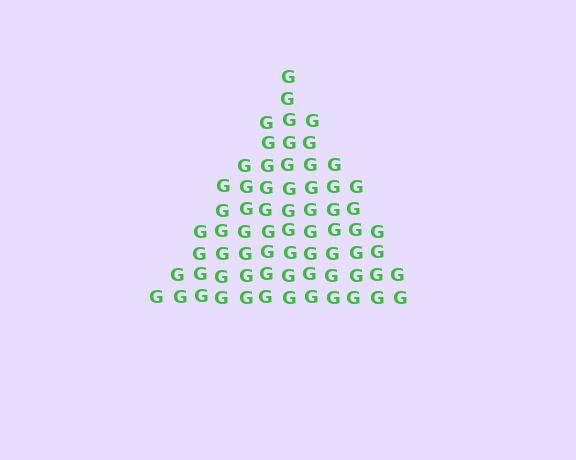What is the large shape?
The large shape is a triangle.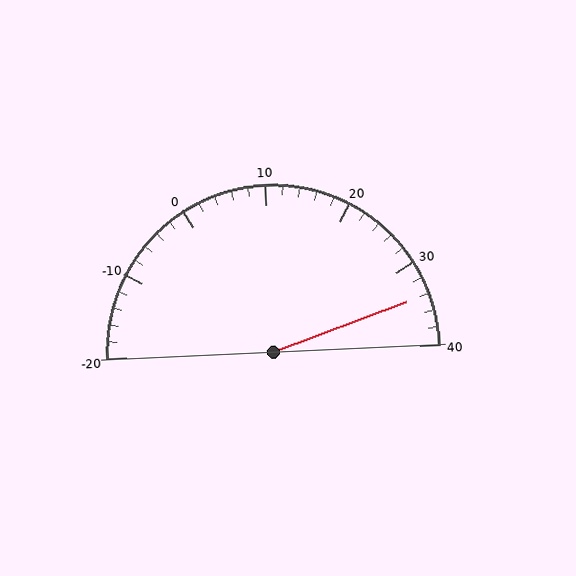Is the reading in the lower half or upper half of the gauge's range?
The reading is in the upper half of the range (-20 to 40).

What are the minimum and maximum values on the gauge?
The gauge ranges from -20 to 40.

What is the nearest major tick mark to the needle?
The nearest major tick mark is 30.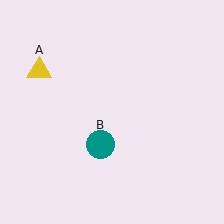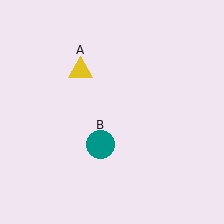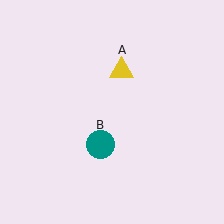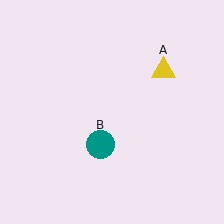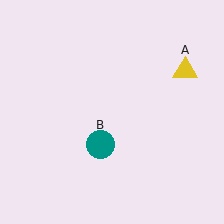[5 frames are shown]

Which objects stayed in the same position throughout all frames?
Teal circle (object B) remained stationary.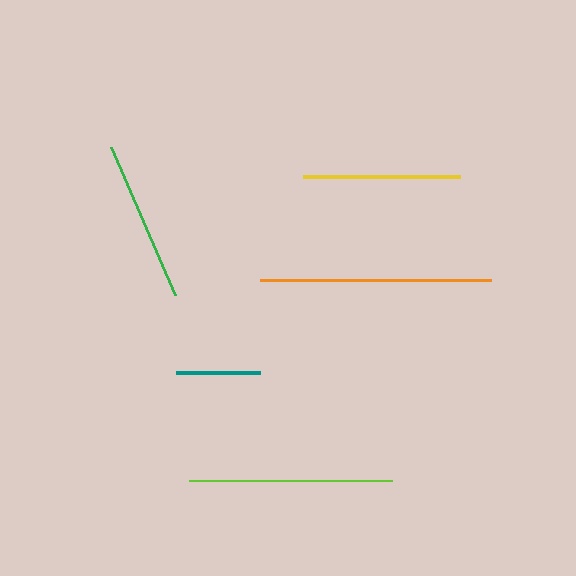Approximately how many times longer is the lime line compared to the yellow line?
The lime line is approximately 1.3 times the length of the yellow line.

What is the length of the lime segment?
The lime segment is approximately 204 pixels long.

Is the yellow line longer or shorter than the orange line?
The orange line is longer than the yellow line.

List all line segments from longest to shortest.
From longest to shortest: orange, lime, green, yellow, teal.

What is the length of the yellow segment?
The yellow segment is approximately 156 pixels long.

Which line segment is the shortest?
The teal line is the shortest at approximately 84 pixels.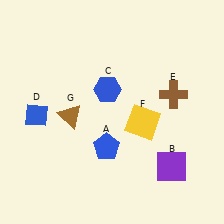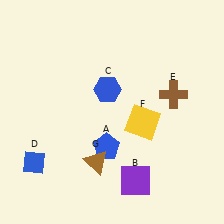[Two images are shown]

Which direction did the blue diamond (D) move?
The blue diamond (D) moved down.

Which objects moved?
The objects that moved are: the purple square (B), the blue diamond (D), the brown triangle (G).